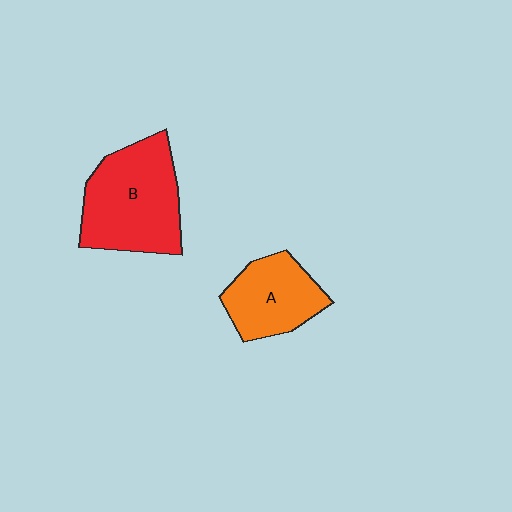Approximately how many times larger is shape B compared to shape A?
Approximately 1.5 times.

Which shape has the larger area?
Shape B (red).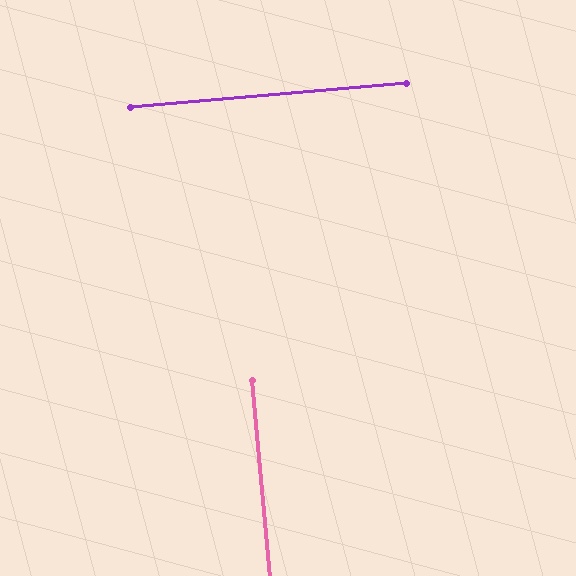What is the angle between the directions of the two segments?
Approximately 90 degrees.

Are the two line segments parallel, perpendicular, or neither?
Perpendicular — they meet at approximately 90°.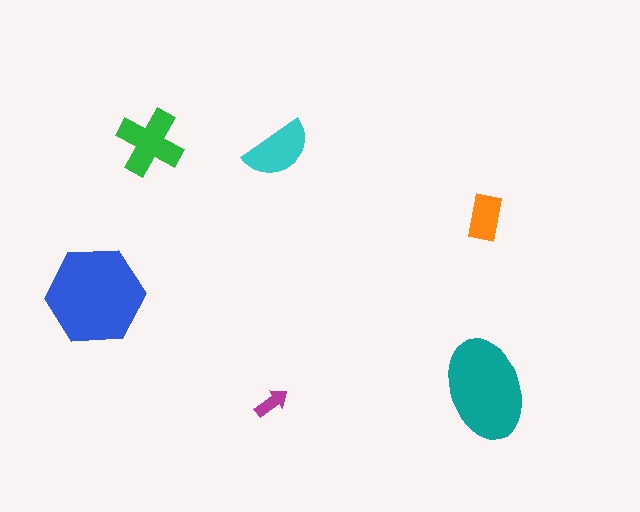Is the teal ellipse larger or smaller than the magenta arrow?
Larger.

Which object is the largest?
The blue hexagon.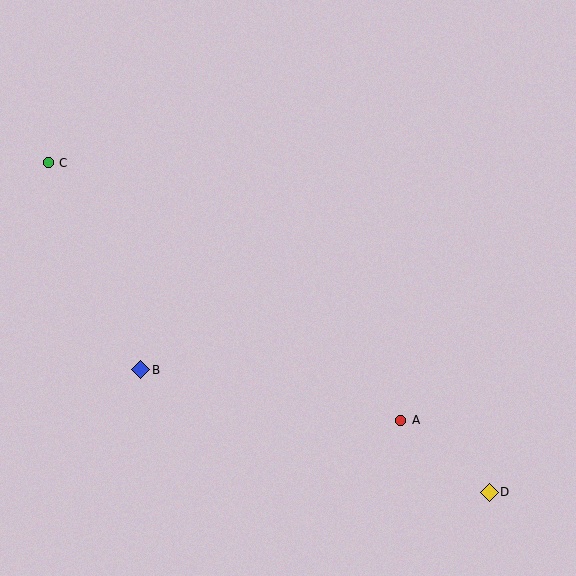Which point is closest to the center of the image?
Point B at (141, 370) is closest to the center.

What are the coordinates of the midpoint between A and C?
The midpoint between A and C is at (224, 291).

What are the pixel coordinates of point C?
Point C is at (48, 163).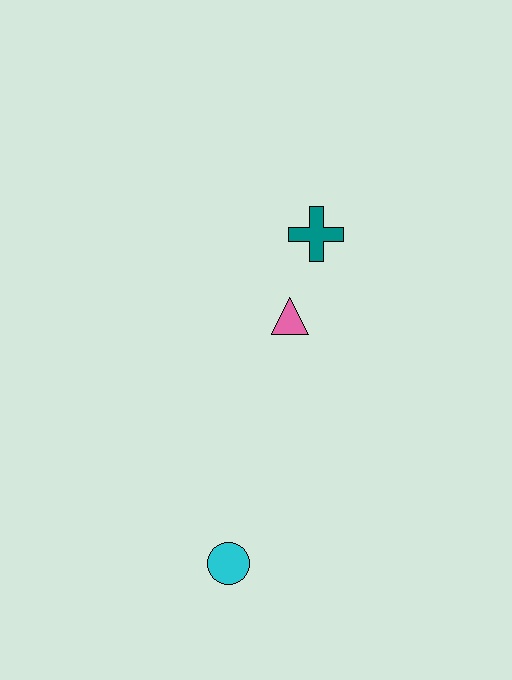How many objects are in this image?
There are 3 objects.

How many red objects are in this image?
There are no red objects.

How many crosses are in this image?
There is 1 cross.